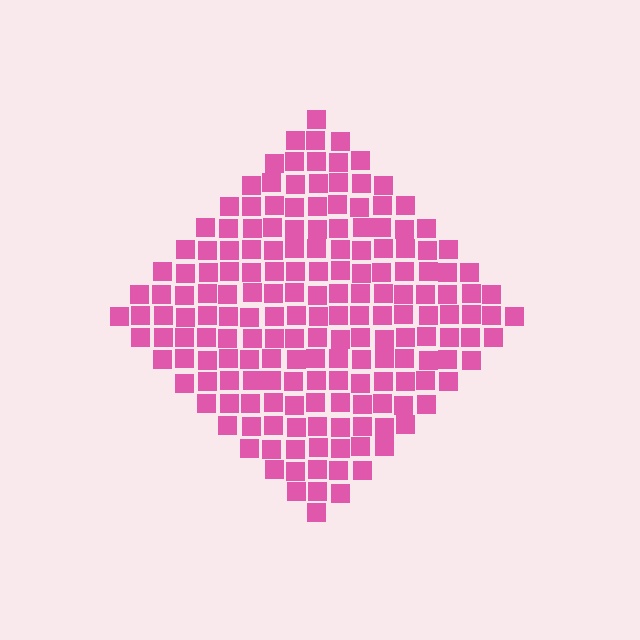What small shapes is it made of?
It is made of small squares.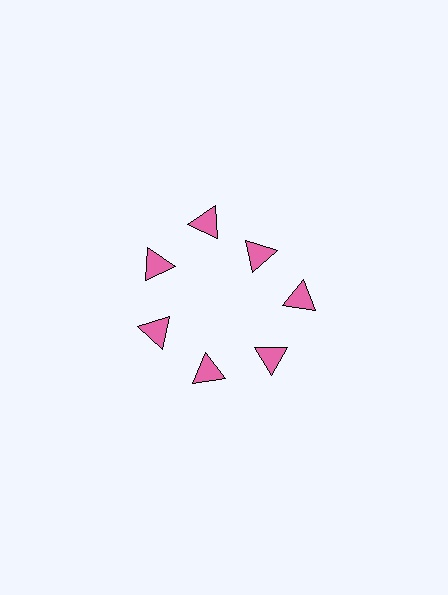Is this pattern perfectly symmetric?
No. The 7 pink triangles are arranged in a ring, but one element near the 1 o'clock position is pulled inward toward the center, breaking the 7-fold rotational symmetry.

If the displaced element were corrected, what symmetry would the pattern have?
It would have 7-fold rotational symmetry — the pattern would map onto itself every 51 degrees.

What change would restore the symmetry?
The symmetry would be restored by moving it outward, back onto the ring so that all 7 triangles sit at equal angles and equal distance from the center.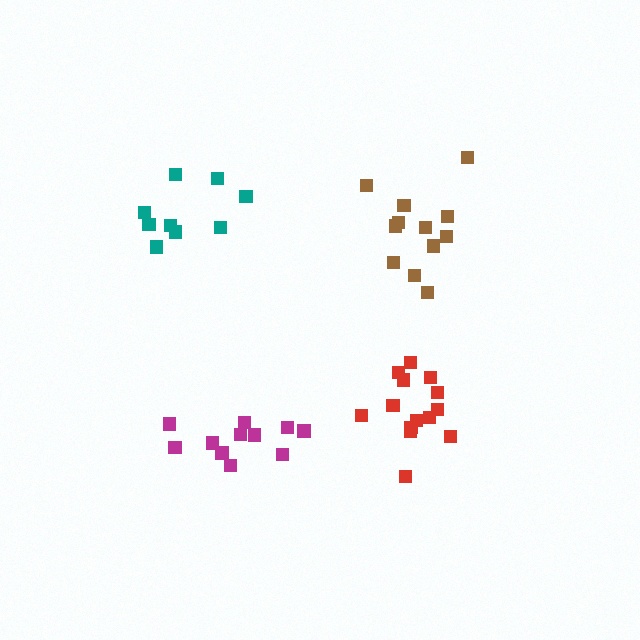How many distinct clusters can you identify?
There are 4 distinct clusters.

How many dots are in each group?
Group 1: 11 dots, Group 2: 9 dots, Group 3: 12 dots, Group 4: 14 dots (46 total).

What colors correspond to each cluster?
The clusters are colored: magenta, teal, brown, red.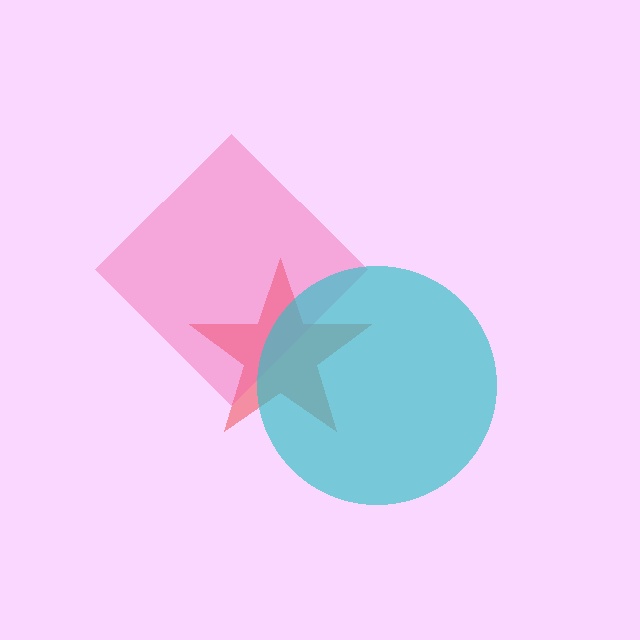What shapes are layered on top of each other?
The layered shapes are: a red star, a pink diamond, a cyan circle.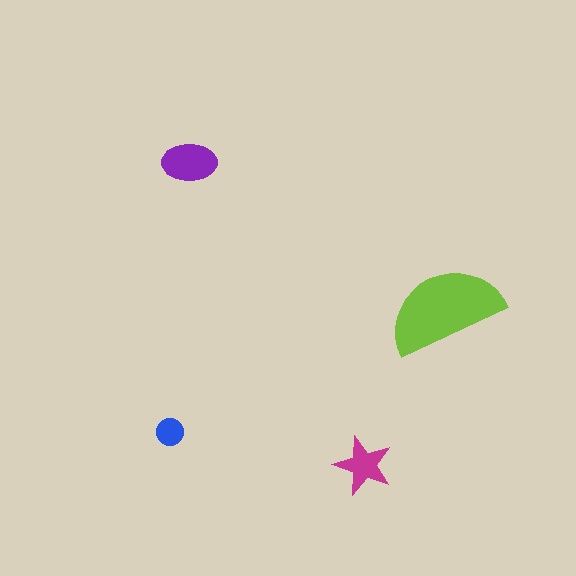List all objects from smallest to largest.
The blue circle, the magenta star, the purple ellipse, the lime semicircle.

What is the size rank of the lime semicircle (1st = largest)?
1st.